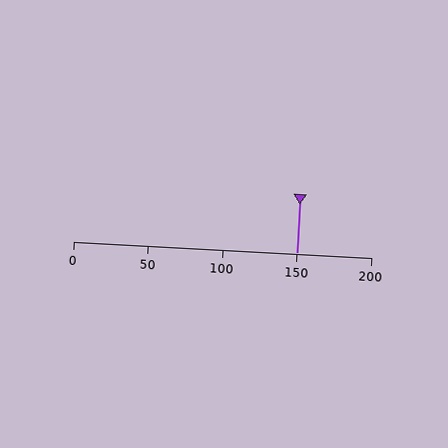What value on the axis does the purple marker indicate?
The marker indicates approximately 150.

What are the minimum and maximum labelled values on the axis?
The axis runs from 0 to 200.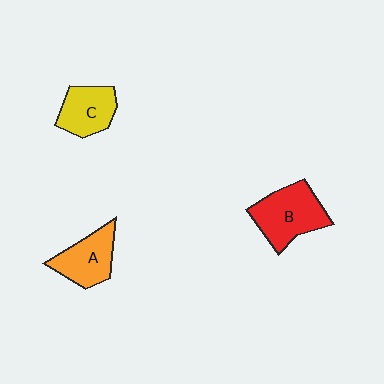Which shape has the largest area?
Shape B (red).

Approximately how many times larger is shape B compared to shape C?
Approximately 1.4 times.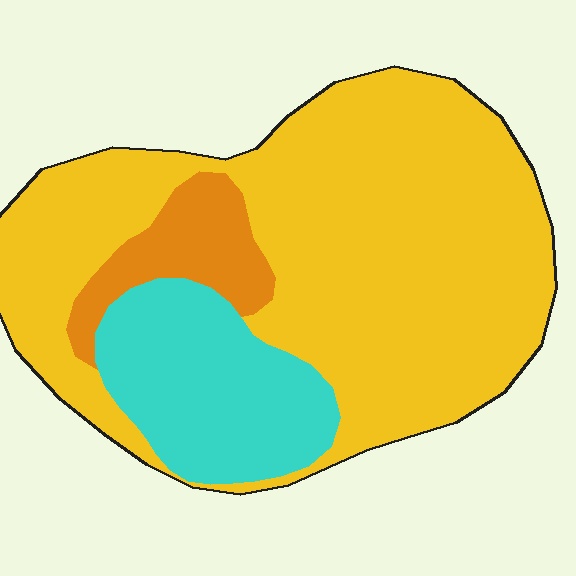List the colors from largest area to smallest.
From largest to smallest: yellow, cyan, orange.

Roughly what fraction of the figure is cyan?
Cyan takes up about one fifth (1/5) of the figure.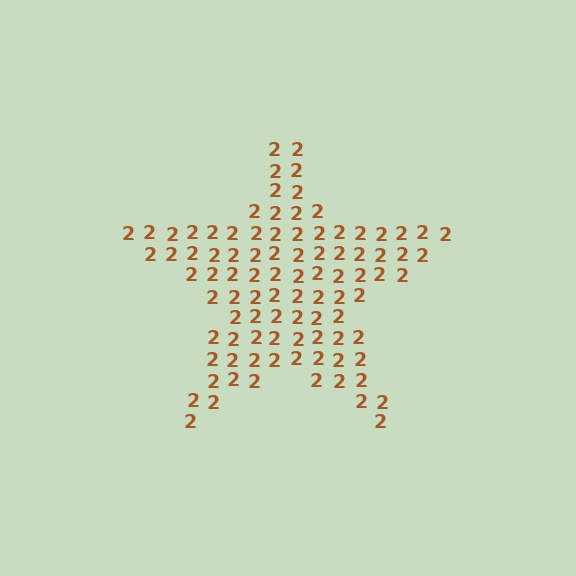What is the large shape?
The large shape is a star.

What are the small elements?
The small elements are digit 2's.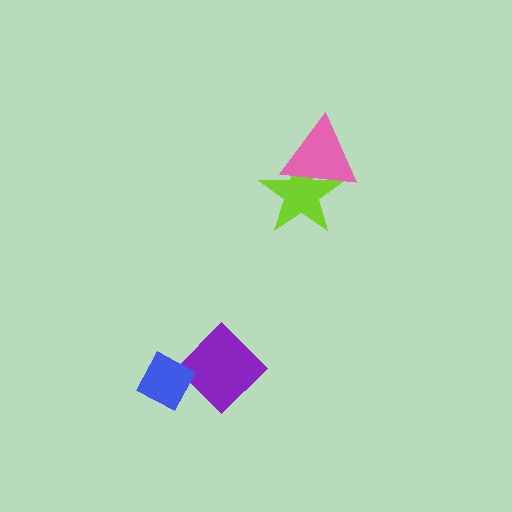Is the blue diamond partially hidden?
No, no other shape covers it.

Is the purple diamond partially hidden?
Yes, it is partially covered by another shape.